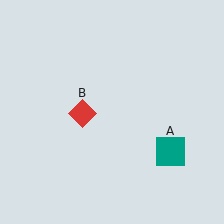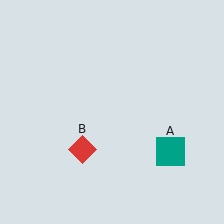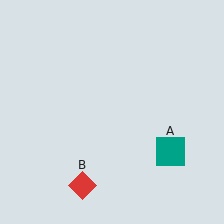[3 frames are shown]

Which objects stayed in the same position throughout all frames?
Teal square (object A) remained stationary.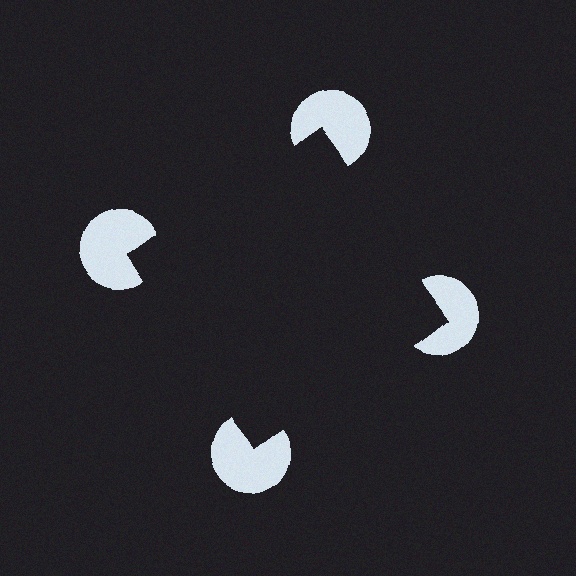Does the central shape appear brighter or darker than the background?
It typically appears slightly darker than the background, even though no actual brightness change is drawn.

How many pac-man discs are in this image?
There are 4 — one at each vertex of the illusory square.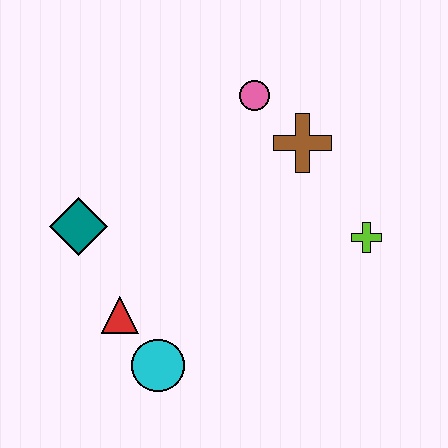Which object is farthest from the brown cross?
The cyan circle is farthest from the brown cross.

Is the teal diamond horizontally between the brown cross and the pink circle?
No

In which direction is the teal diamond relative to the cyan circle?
The teal diamond is above the cyan circle.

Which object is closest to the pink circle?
The brown cross is closest to the pink circle.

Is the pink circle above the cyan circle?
Yes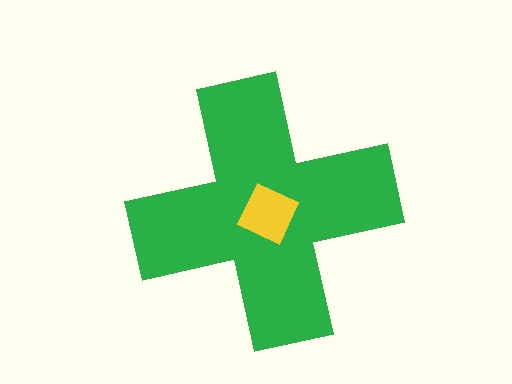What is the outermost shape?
The green cross.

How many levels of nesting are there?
2.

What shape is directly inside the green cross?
The yellow diamond.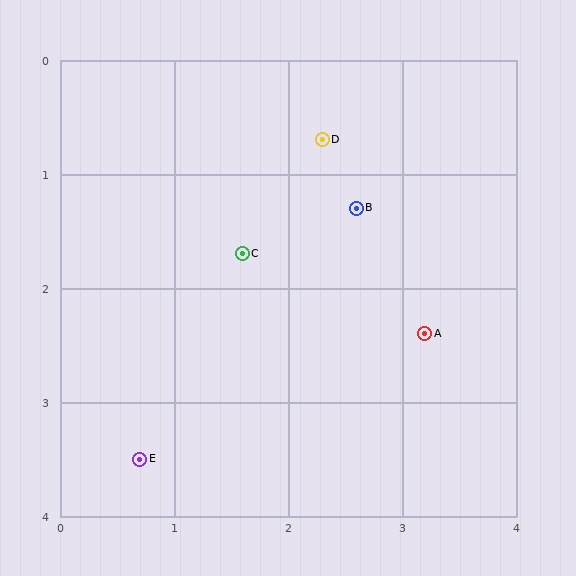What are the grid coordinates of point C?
Point C is at approximately (1.6, 1.7).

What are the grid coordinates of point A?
Point A is at approximately (3.2, 2.4).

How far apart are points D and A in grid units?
Points D and A are about 1.9 grid units apart.